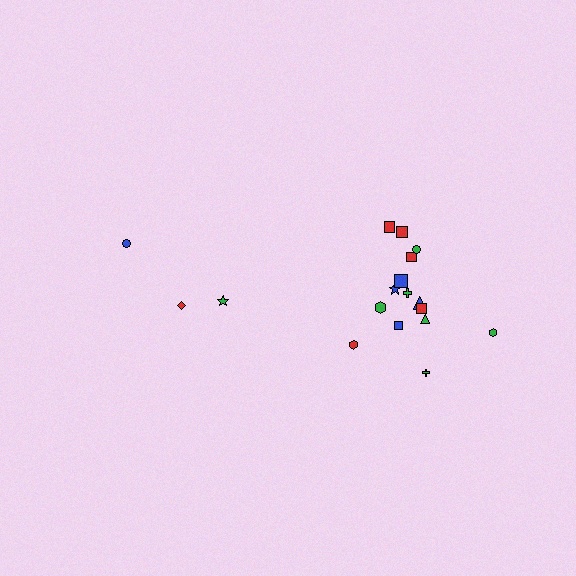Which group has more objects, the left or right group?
The right group.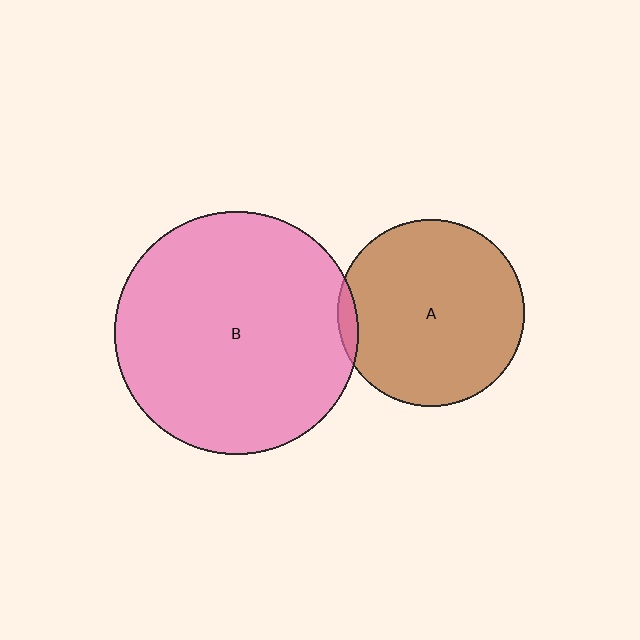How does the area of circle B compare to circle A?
Approximately 1.7 times.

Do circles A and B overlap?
Yes.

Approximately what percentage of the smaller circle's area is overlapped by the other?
Approximately 5%.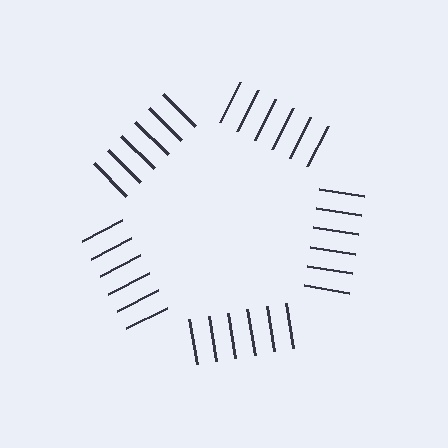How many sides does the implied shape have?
5 sides — the line-ends trace a pentagon.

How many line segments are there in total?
30 — 6 along each of the 5 edges.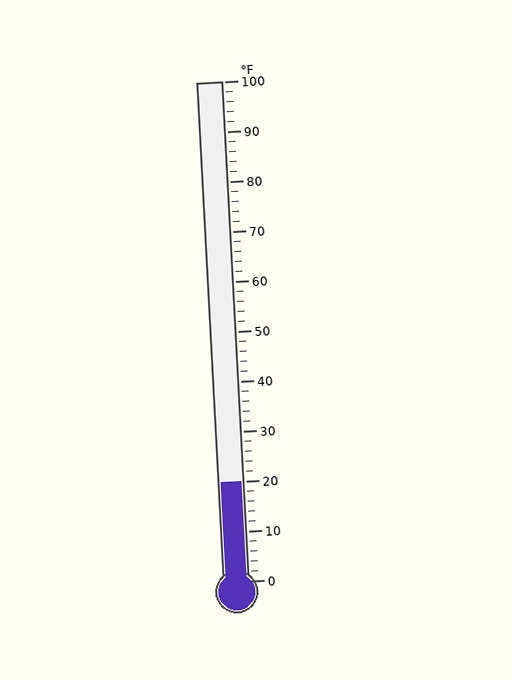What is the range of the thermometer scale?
The thermometer scale ranges from 0°F to 100°F.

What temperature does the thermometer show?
The thermometer shows approximately 20°F.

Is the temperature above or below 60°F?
The temperature is below 60°F.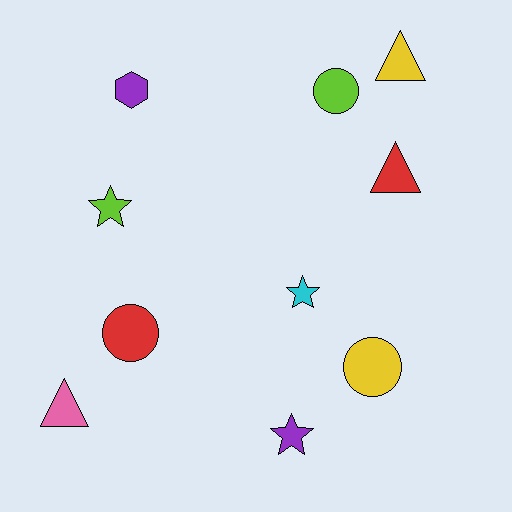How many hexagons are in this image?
There is 1 hexagon.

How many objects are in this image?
There are 10 objects.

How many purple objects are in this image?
There are 2 purple objects.